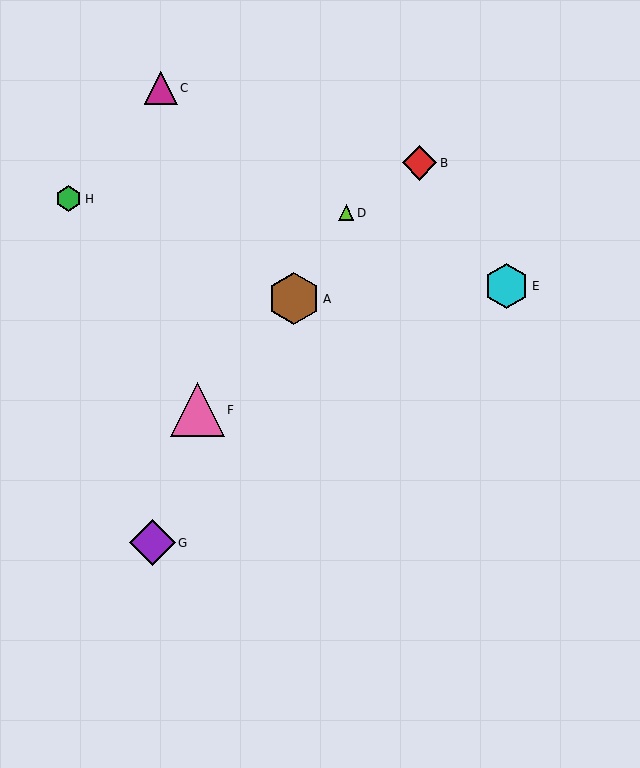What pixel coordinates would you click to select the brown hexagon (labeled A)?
Click at (294, 299) to select the brown hexagon A.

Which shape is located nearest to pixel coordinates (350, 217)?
The lime triangle (labeled D) at (346, 213) is nearest to that location.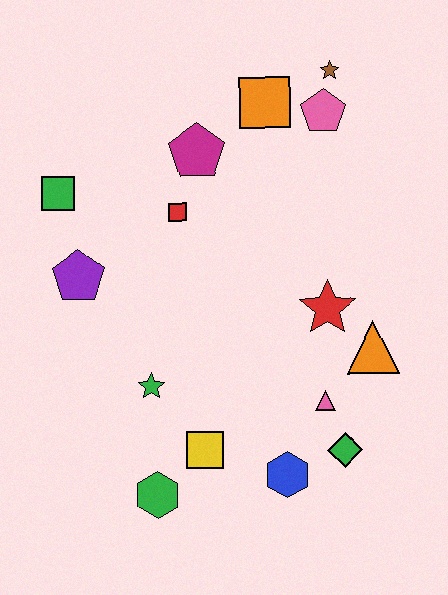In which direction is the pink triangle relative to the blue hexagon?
The pink triangle is above the blue hexagon.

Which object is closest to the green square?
The purple pentagon is closest to the green square.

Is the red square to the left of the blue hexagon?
Yes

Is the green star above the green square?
No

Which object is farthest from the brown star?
The green hexagon is farthest from the brown star.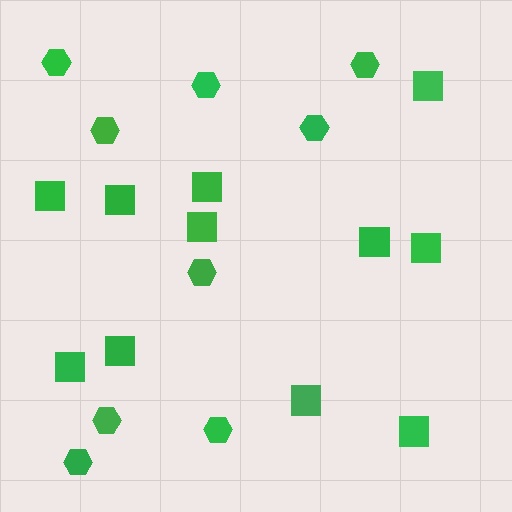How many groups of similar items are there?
There are 2 groups: one group of hexagons (9) and one group of squares (11).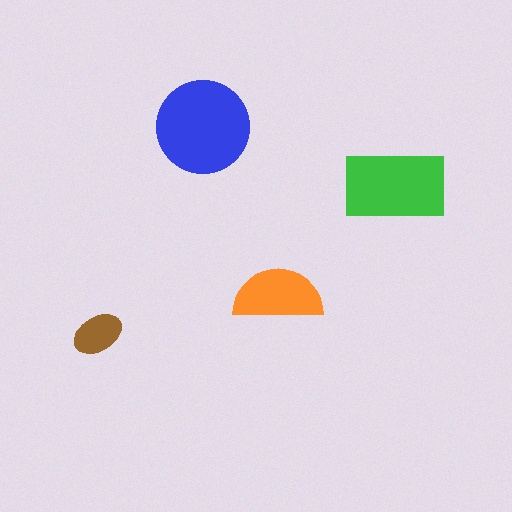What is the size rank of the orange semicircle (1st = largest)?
3rd.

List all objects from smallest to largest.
The brown ellipse, the orange semicircle, the green rectangle, the blue circle.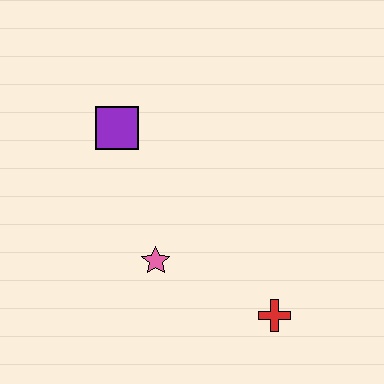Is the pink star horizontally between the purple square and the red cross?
Yes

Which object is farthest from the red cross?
The purple square is farthest from the red cross.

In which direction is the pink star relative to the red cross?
The pink star is to the left of the red cross.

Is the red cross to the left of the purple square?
No